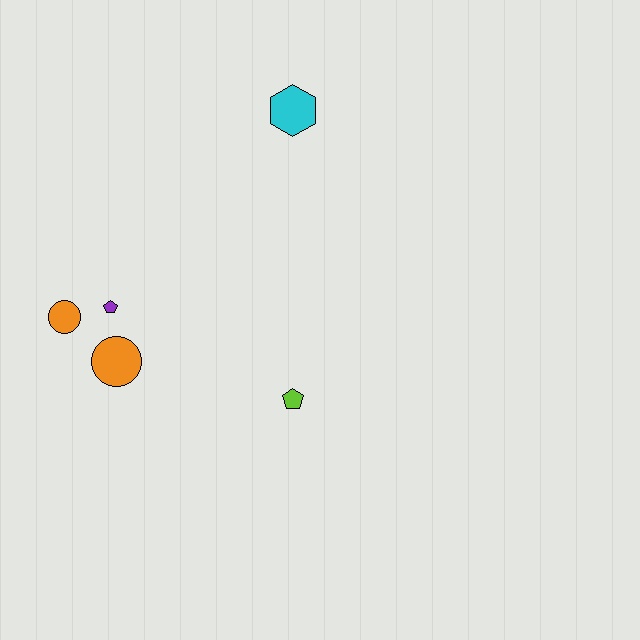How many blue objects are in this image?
There are no blue objects.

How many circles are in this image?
There are 2 circles.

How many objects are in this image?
There are 5 objects.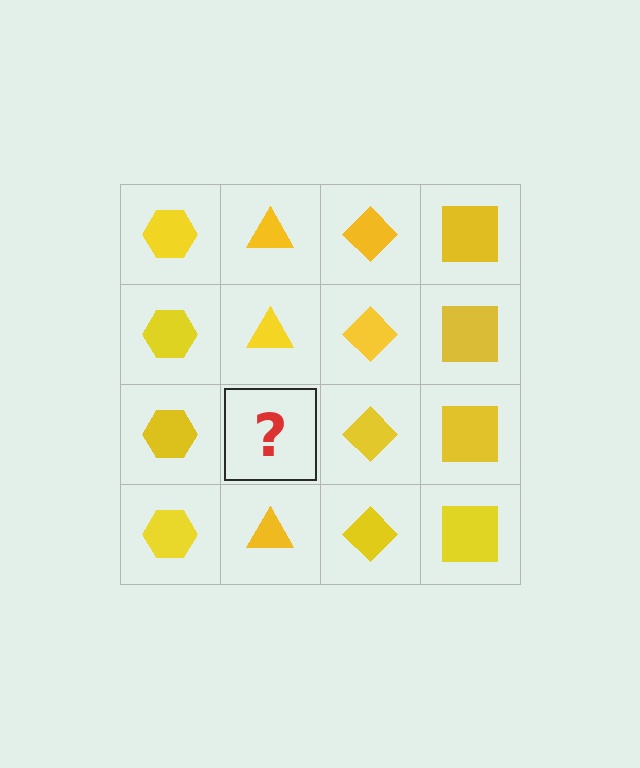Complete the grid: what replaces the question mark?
The question mark should be replaced with a yellow triangle.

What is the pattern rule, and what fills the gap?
The rule is that each column has a consistent shape. The gap should be filled with a yellow triangle.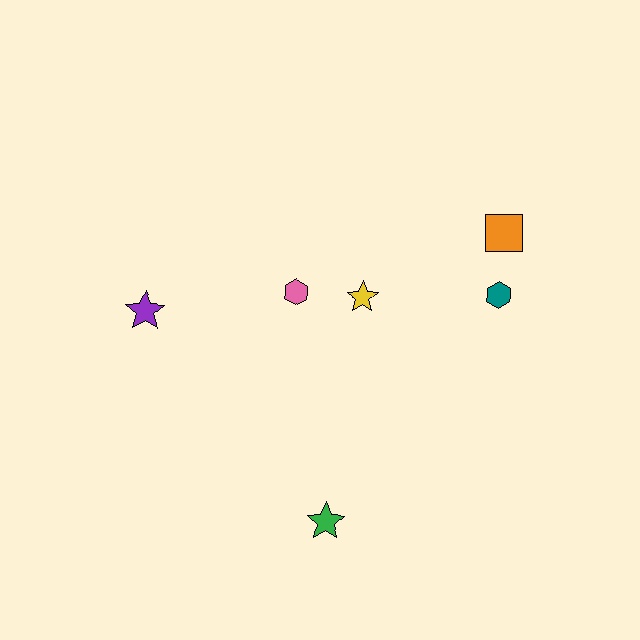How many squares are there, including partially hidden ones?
There is 1 square.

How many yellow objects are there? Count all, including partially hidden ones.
There is 1 yellow object.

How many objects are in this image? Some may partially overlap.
There are 6 objects.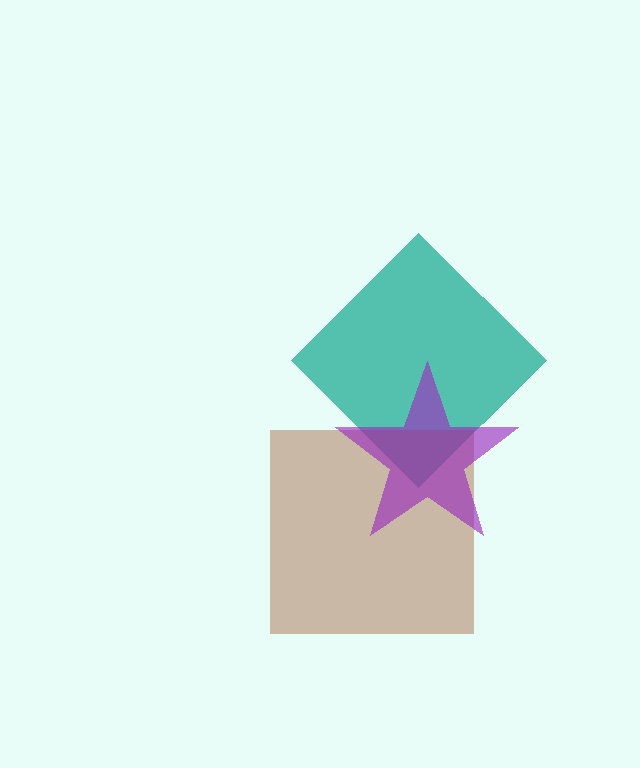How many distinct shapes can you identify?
There are 3 distinct shapes: a teal diamond, a brown square, a purple star.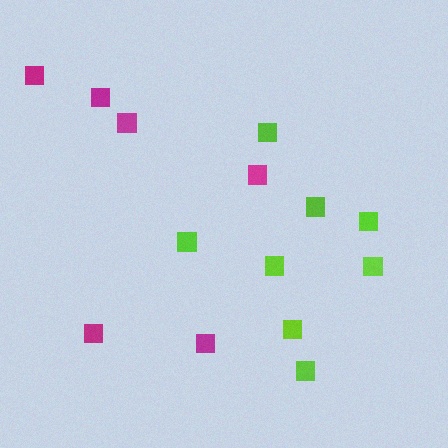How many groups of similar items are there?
There are 2 groups: one group of magenta squares (6) and one group of lime squares (8).